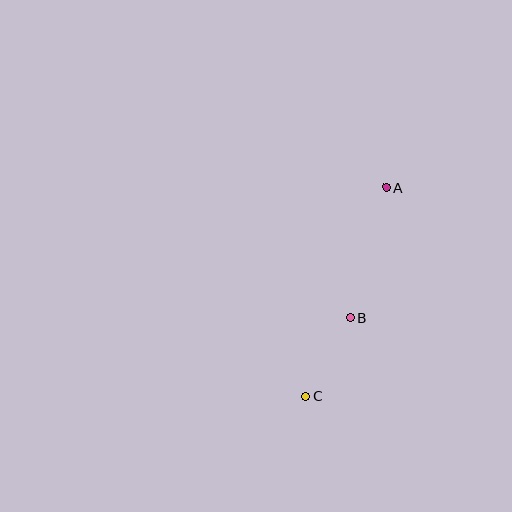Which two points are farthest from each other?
Points A and C are farthest from each other.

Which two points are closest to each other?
Points B and C are closest to each other.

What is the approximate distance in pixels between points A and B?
The distance between A and B is approximately 135 pixels.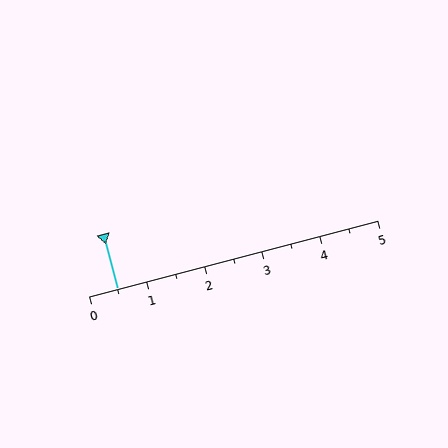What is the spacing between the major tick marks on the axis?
The major ticks are spaced 1 apart.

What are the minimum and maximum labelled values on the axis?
The axis runs from 0 to 5.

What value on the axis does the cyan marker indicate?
The marker indicates approximately 0.5.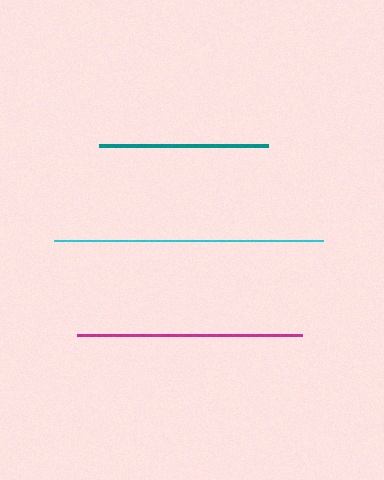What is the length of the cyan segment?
The cyan segment is approximately 269 pixels long.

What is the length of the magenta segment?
The magenta segment is approximately 225 pixels long.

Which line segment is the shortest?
The teal line is the shortest at approximately 169 pixels.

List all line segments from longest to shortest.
From longest to shortest: cyan, magenta, teal.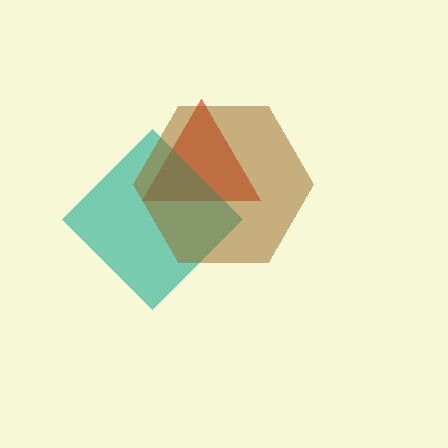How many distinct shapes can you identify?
There are 3 distinct shapes: a red triangle, a teal diamond, a brown hexagon.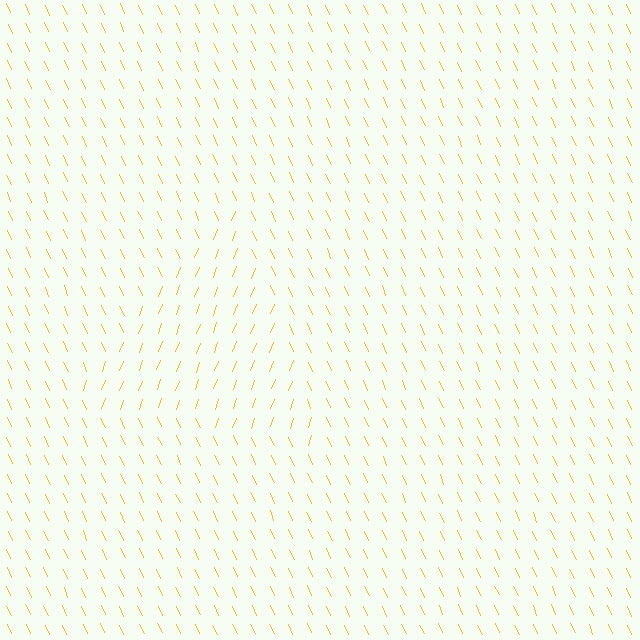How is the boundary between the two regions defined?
The boundary is defined purely by a change in line orientation (approximately 45 degrees difference). All lines are the same color and thickness.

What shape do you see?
I see a triangle.